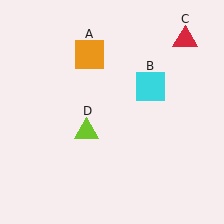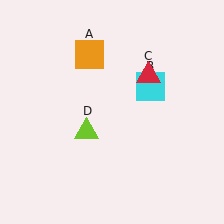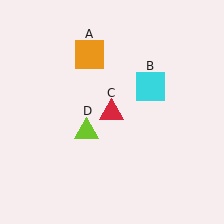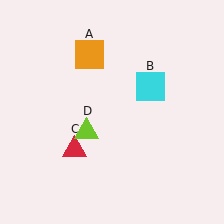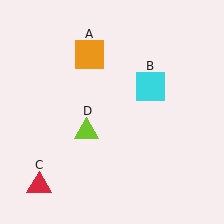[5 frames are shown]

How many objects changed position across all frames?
1 object changed position: red triangle (object C).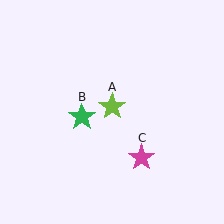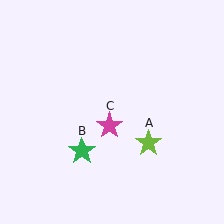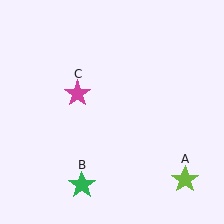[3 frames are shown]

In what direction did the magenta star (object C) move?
The magenta star (object C) moved up and to the left.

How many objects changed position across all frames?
3 objects changed position: lime star (object A), green star (object B), magenta star (object C).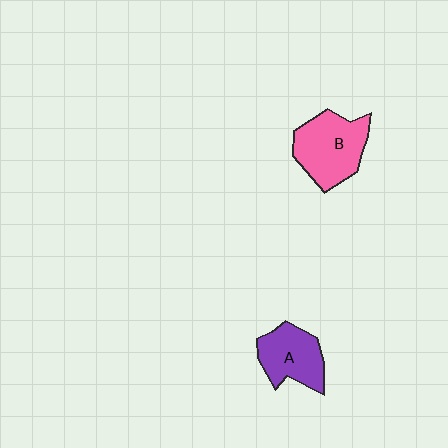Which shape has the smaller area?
Shape A (purple).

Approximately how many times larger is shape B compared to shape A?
Approximately 1.3 times.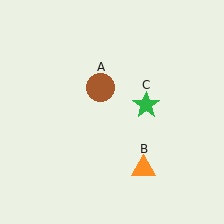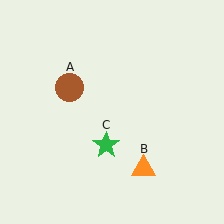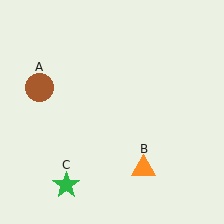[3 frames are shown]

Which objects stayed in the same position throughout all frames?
Orange triangle (object B) remained stationary.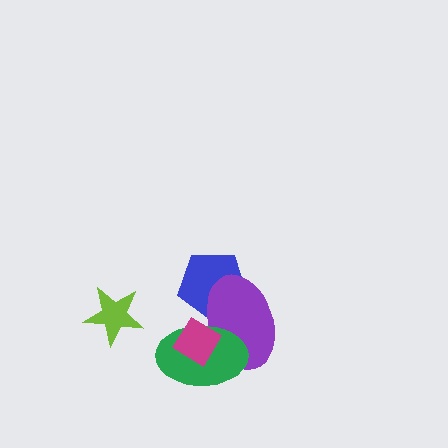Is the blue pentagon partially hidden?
Yes, it is partially covered by another shape.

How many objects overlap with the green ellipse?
3 objects overlap with the green ellipse.